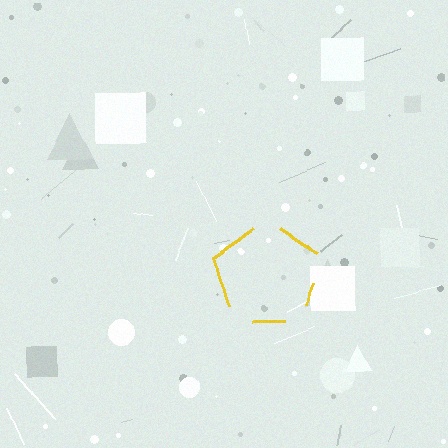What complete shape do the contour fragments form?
The contour fragments form a pentagon.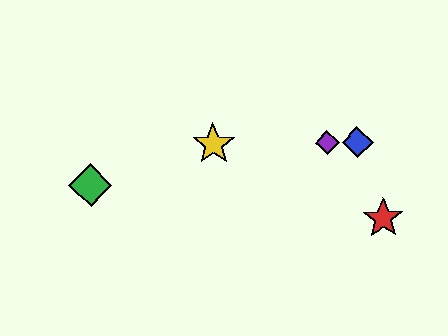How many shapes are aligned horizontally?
3 shapes (the blue diamond, the yellow star, the purple diamond) are aligned horizontally.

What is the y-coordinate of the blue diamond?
The blue diamond is at y≈142.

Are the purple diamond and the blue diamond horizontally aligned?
Yes, both are at y≈142.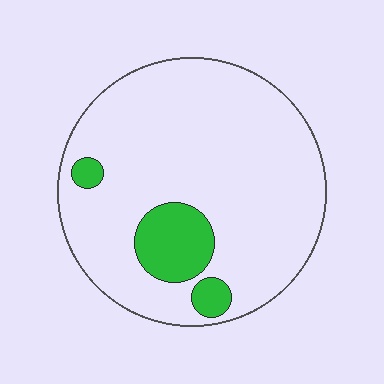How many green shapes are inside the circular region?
3.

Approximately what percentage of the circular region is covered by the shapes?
Approximately 15%.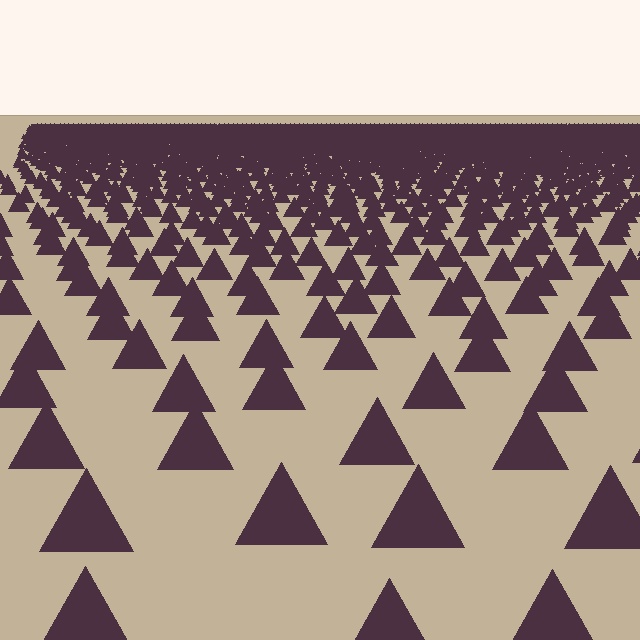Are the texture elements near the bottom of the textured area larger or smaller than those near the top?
Larger. Near the bottom, elements are closer to the viewer and appear at a bigger on-screen size.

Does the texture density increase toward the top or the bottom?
Density increases toward the top.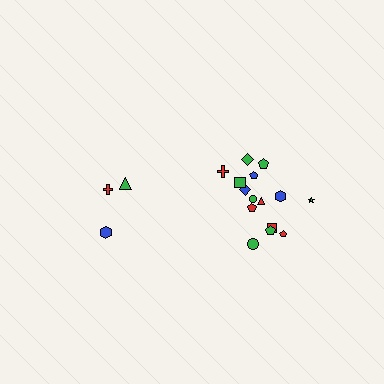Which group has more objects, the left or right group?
The right group.